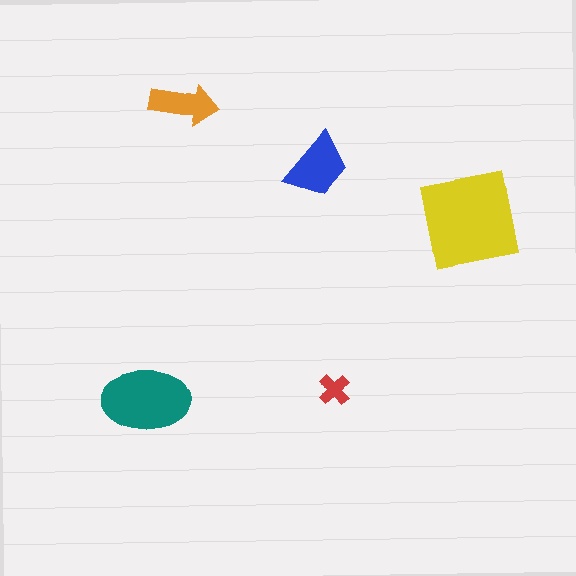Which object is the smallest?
The red cross.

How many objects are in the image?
There are 5 objects in the image.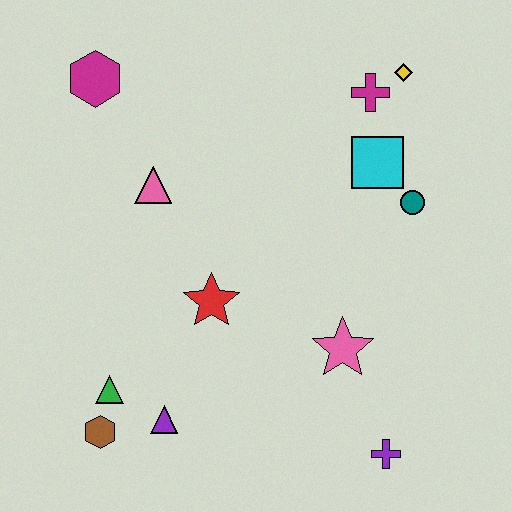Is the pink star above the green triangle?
Yes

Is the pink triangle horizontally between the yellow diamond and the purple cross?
No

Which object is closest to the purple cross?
The pink star is closest to the purple cross.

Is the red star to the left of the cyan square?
Yes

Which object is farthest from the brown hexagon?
The yellow diamond is farthest from the brown hexagon.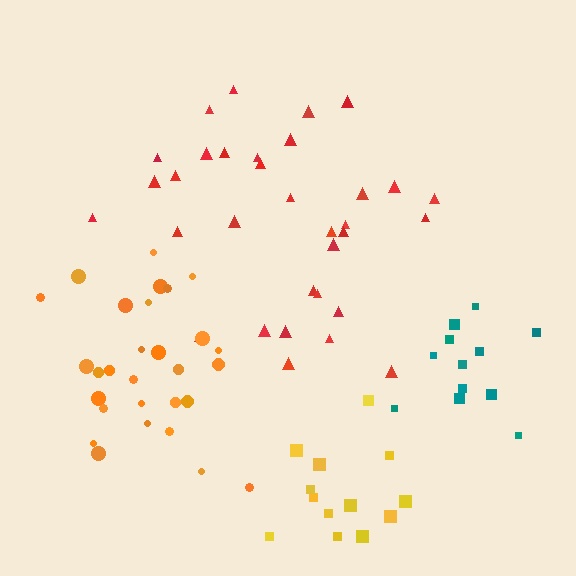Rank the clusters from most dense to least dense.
teal, orange, red, yellow.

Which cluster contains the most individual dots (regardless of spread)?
Red (33).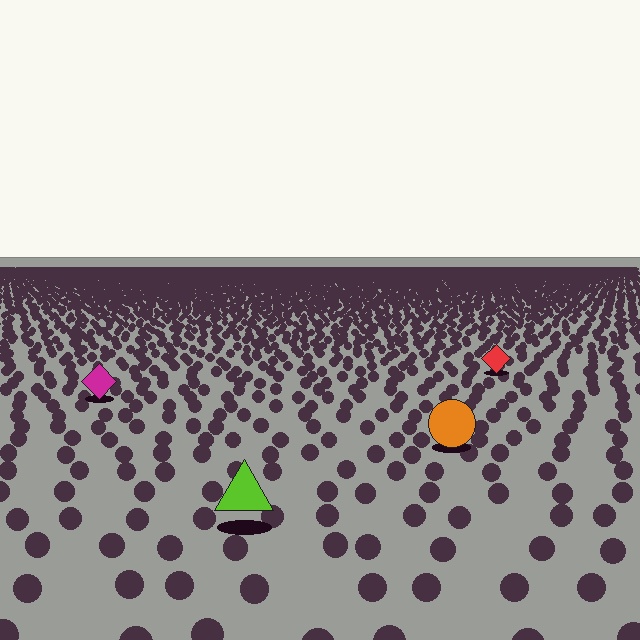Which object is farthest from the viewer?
The red diamond is farthest from the viewer. It appears smaller and the ground texture around it is denser.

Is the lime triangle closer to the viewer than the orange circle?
Yes. The lime triangle is closer — you can tell from the texture gradient: the ground texture is coarser near it.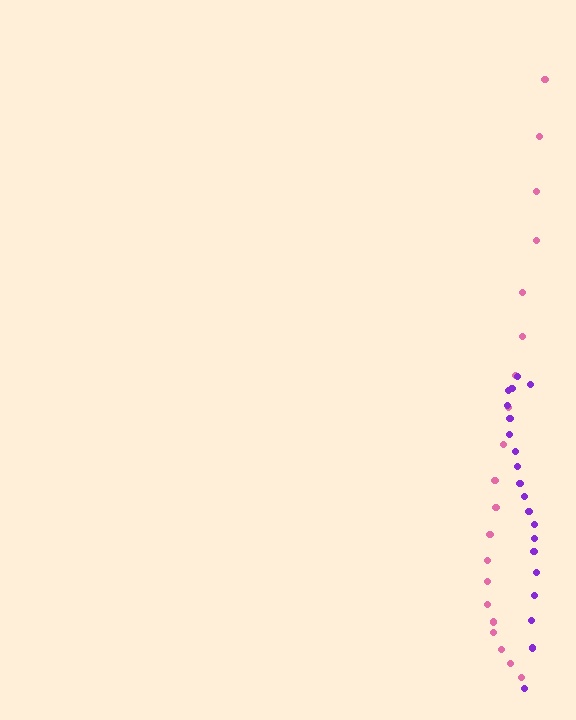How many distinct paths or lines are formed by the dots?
There are 2 distinct paths.